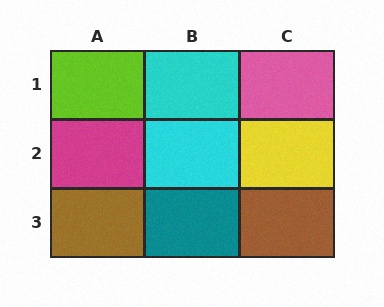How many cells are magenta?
1 cell is magenta.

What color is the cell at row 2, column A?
Magenta.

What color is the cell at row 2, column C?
Yellow.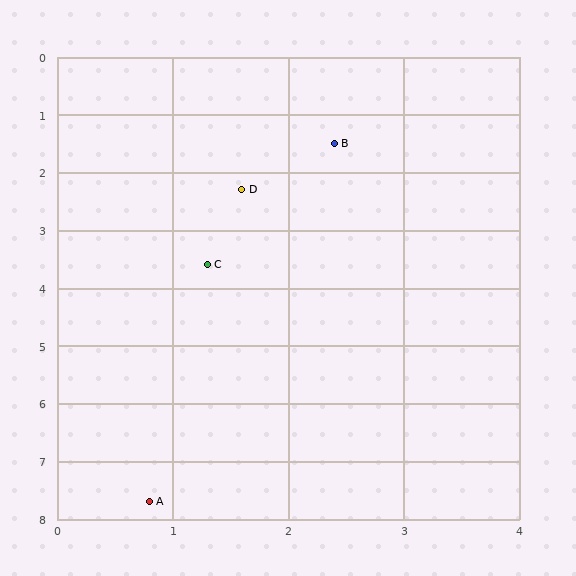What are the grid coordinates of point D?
Point D is at approximately (1.6, 2.3).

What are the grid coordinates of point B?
Point B is at approximately (2.4, 1.5).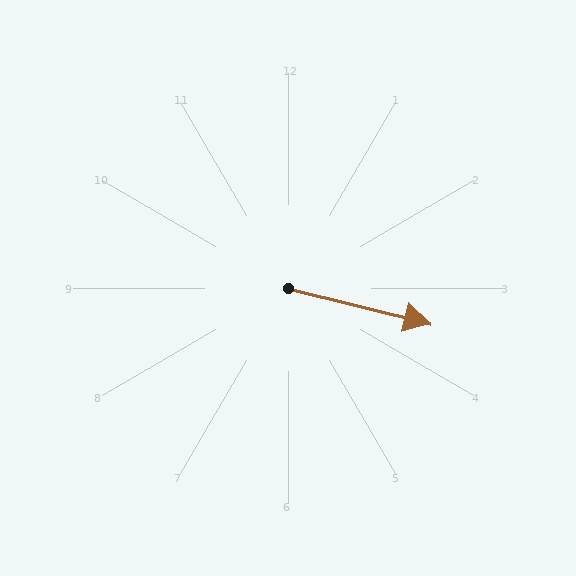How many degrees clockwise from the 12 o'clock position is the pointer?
Approximately 104 degrees.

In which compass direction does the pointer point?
East.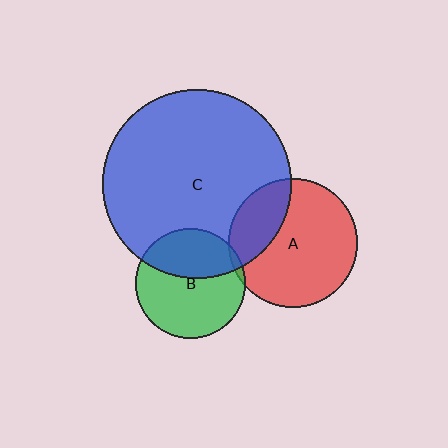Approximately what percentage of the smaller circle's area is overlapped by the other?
Approximately 40%.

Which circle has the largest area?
Circle C (blue).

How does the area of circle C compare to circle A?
Approximately 2.1 times.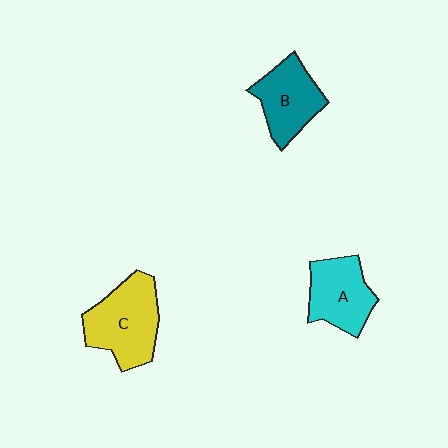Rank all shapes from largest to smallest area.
From largest to smallest: C (yellow), B (teal), A (cyan).